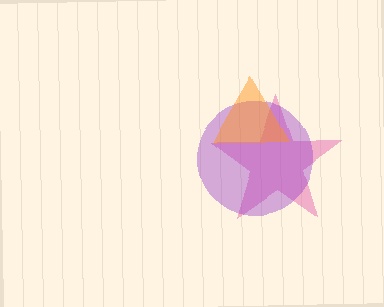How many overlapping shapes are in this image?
There are 3 overlapping shapes in the image.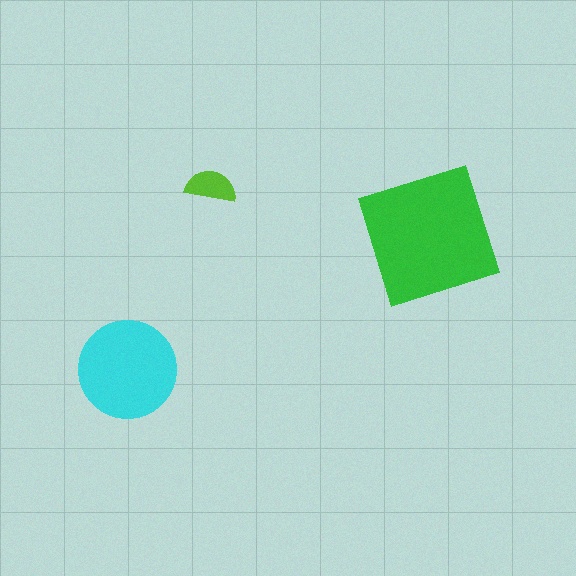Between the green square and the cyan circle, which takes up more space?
The green square.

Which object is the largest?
The green square.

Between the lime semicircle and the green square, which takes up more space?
The green square.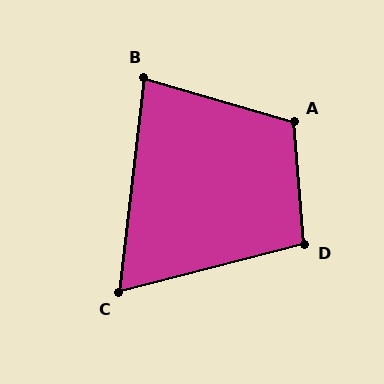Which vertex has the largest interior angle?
A, at approximately 111 degrees.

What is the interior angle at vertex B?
Approximately 80 degrees (acute).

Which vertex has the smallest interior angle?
C, at approximately 69 degrees.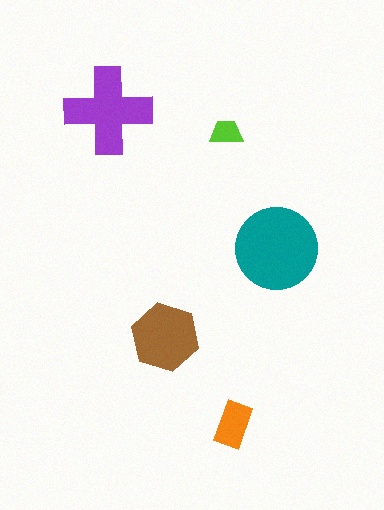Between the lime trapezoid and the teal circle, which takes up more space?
The teal circle.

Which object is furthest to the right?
The teal circle is rightmost.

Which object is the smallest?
The lime trapezoid.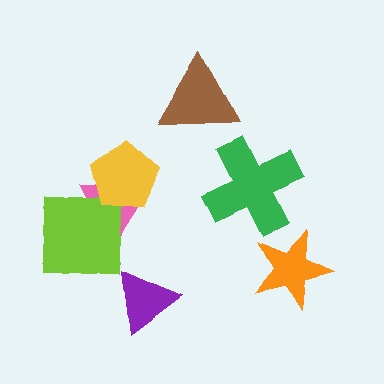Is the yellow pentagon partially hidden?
No, no other shape covers it.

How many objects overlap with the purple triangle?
0 objects overlap with the purple triangle.